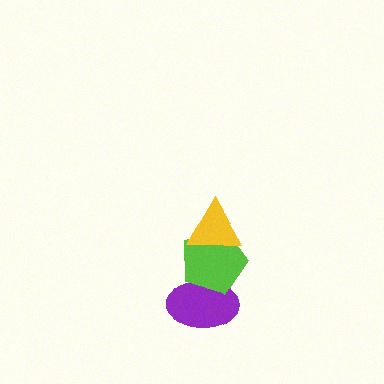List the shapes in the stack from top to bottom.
From top to bottom: the yellow triangle, the lime pentagon, the purple ellipse.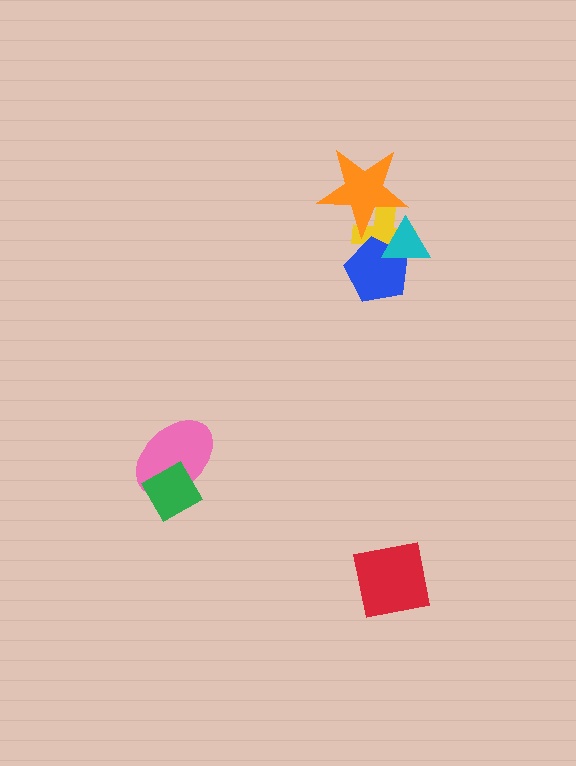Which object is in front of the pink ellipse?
The green diamond is in front of the pink ellipse.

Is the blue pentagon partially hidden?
Yes, it is partially covered by another shape.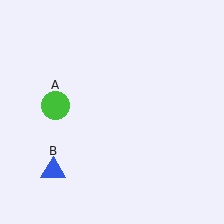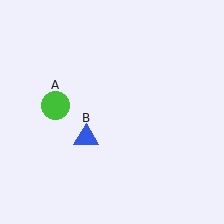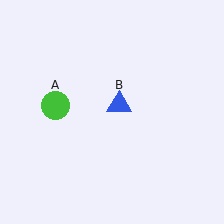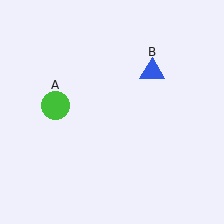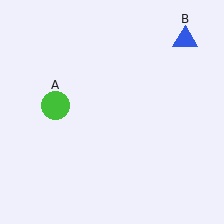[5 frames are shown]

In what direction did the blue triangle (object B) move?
The blue triangle (object B) moved up and to the right.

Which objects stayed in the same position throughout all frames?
Green circle (object A) remained stationary.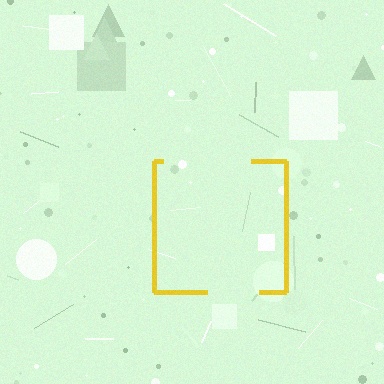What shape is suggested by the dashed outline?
The dashed outline suggests a square.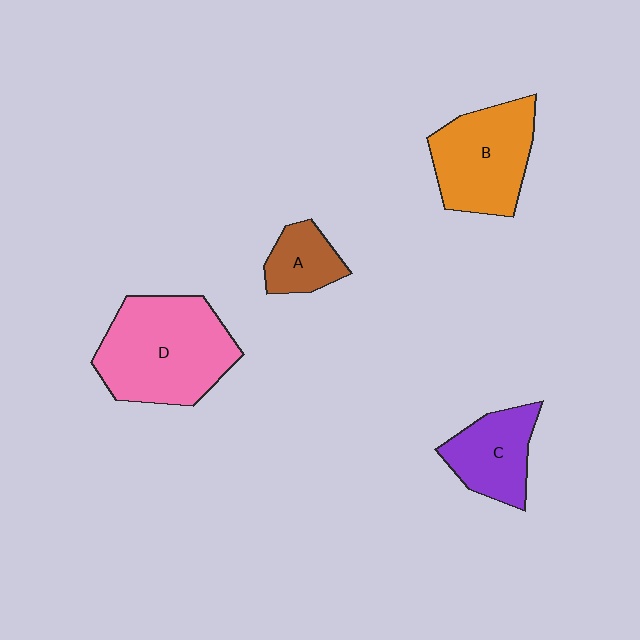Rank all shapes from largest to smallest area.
From largest to smallest: D (pink), B (orange), C (purple), A (brown).